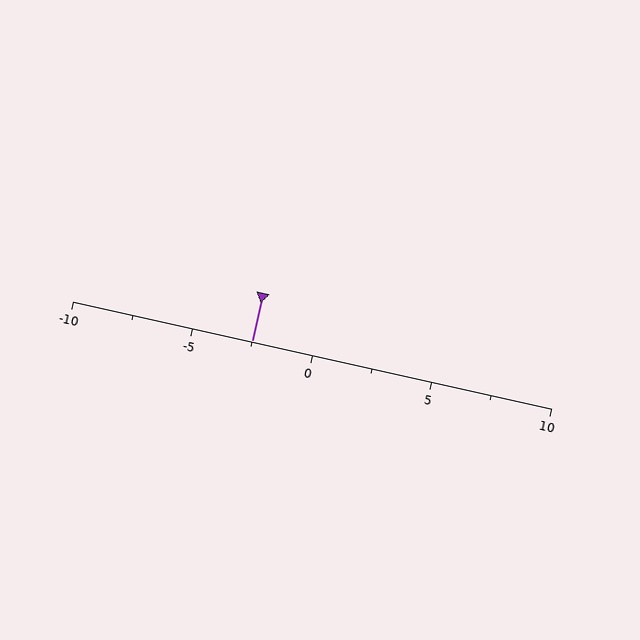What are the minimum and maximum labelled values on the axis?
The axis runs from -10 to 10.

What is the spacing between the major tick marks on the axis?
The major ticks are spaced 5 apart.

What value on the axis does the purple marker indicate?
The marker indicates approximately -2.5.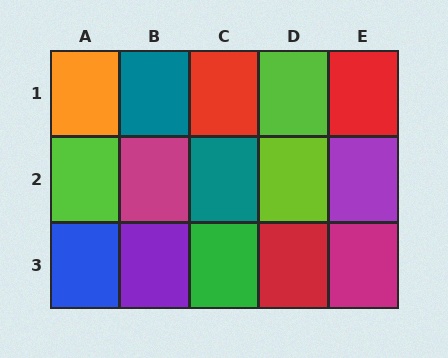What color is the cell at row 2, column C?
Teal.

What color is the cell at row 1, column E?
Red.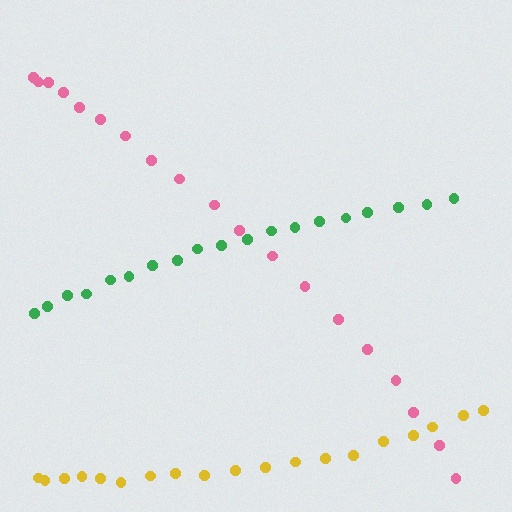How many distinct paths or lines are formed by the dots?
There are 3 distinct paths.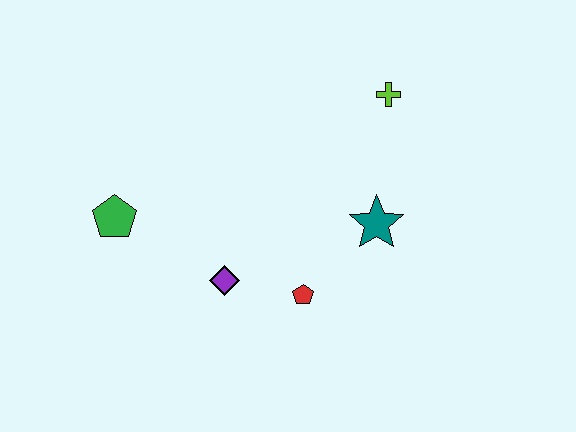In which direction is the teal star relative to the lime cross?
The teal star is below the lime cross.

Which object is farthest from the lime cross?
The green pentagon is farthest from the lime cross.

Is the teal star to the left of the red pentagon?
No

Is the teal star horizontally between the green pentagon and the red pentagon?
No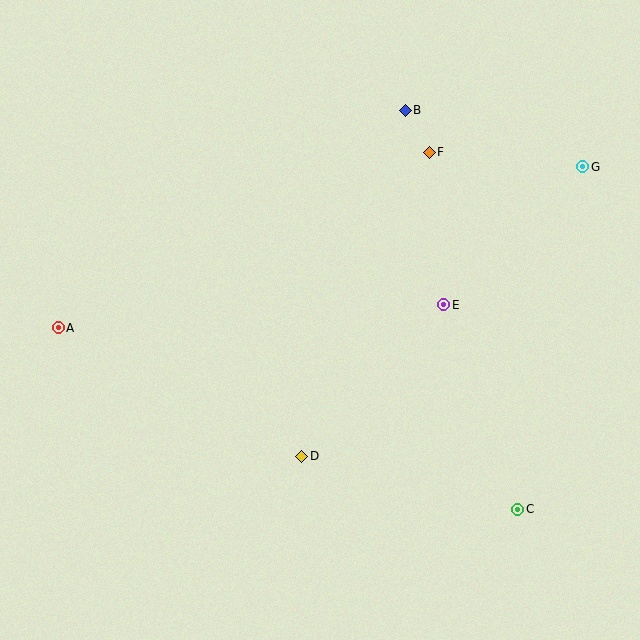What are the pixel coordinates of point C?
Point C is at (518, 509).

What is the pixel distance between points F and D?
The distance between F and D is 330 pixels.